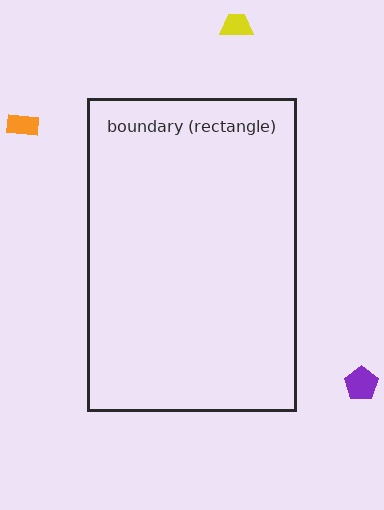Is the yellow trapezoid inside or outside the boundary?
Outside.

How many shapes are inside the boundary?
0 inside, 3 outside.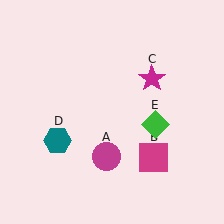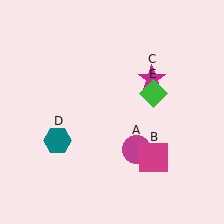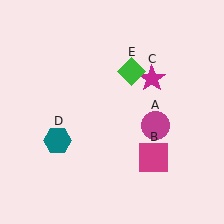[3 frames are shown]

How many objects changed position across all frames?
2 objects changed position: magenta circle (object A), green diamond (object E).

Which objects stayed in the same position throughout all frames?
Magenta square (object B) and magenta star (object C) and teal hexagon (object D) remained stationary.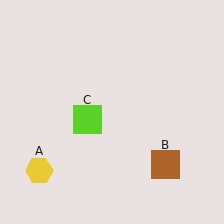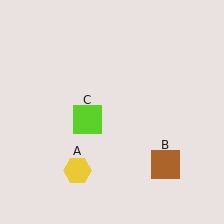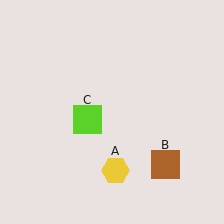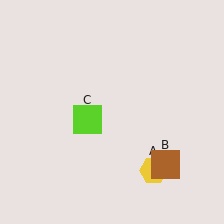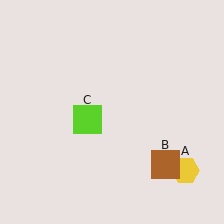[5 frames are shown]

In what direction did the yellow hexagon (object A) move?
The yellow hexagon (object A) moved right.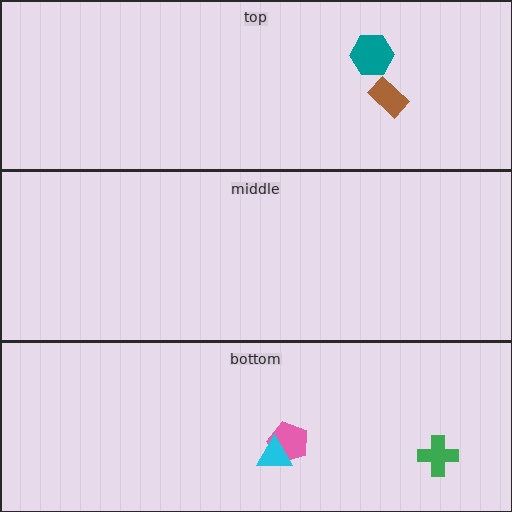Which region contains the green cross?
The bottom region.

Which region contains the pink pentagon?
The bottom region.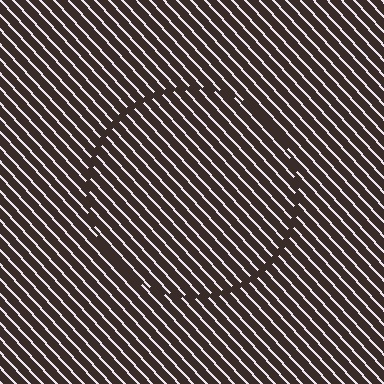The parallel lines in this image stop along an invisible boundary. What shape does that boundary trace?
An illusory circle. The interior of the shape contains the same grating, shifted by half a period — the contour is defined by the phase discontinuity where line-ends from the inner and outer gratings abut.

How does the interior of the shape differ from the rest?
The interior of the shape contains the same grating, shifted by half a period — the contour is defined by the phase discontinuity where line-ends from the inner and outer gratings abut.